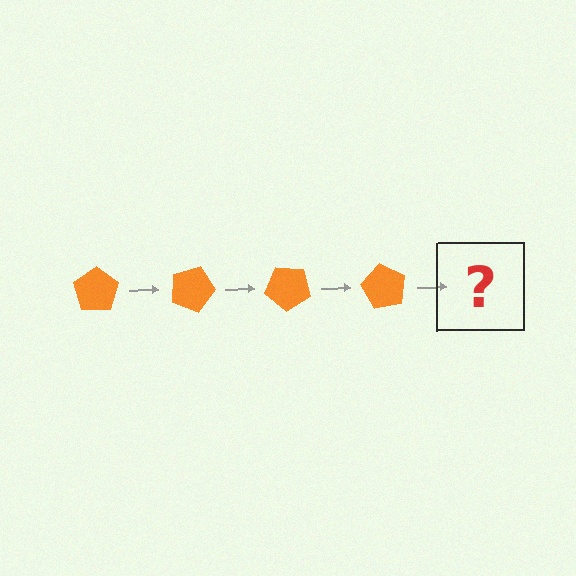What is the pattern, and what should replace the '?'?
The pattern is that the pentagon rotates 20 degrees each step. The '?' should be an orange pentagon rotated 80 degrees.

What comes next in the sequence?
The next element should be an orange pentagon rotated 80 degrees.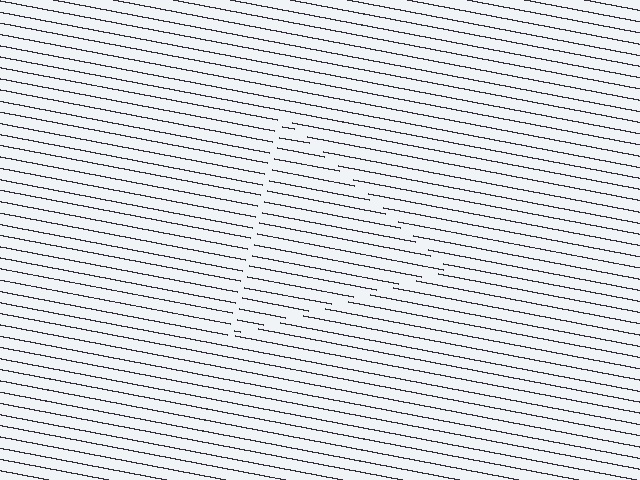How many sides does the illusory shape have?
3 sides — the line-ends trace a triangle.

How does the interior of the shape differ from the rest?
The interior of the shape contains the same grating, shifted by half a period — the contour is defined by the phase discontinuity where line-ends from the inner and outer gratings abut.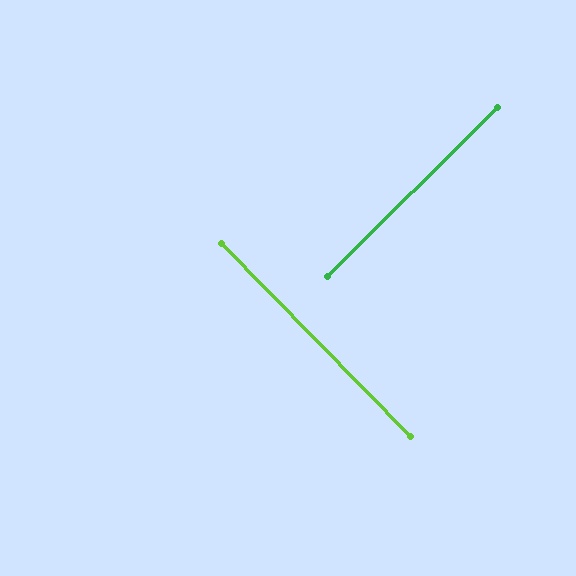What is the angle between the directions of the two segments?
Approximately 90 degrees.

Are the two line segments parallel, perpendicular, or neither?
Perpendicular — they meet at approximately 90°.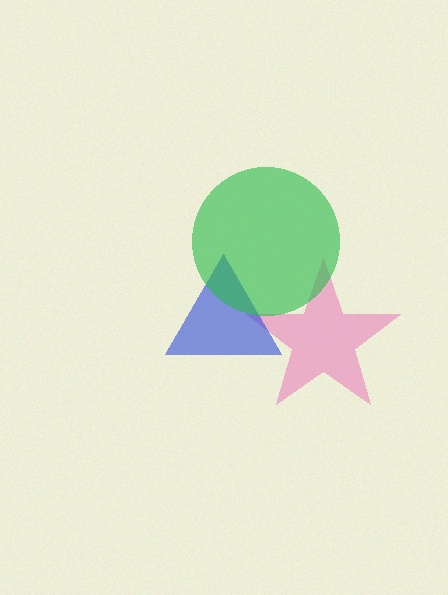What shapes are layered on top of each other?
The layered shapes are: a pink star, a blue triangle, a green circle.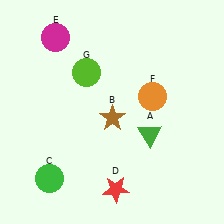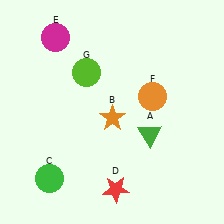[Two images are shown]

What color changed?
The star (B) changed from brown in Image 1 to orange in Image 2.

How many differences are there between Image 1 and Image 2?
There is 1 difference between the two images.